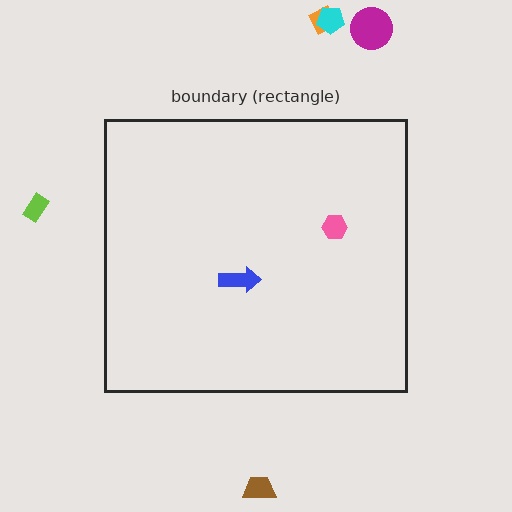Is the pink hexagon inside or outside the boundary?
Inside.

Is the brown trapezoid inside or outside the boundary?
Outside.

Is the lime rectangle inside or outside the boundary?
Outside.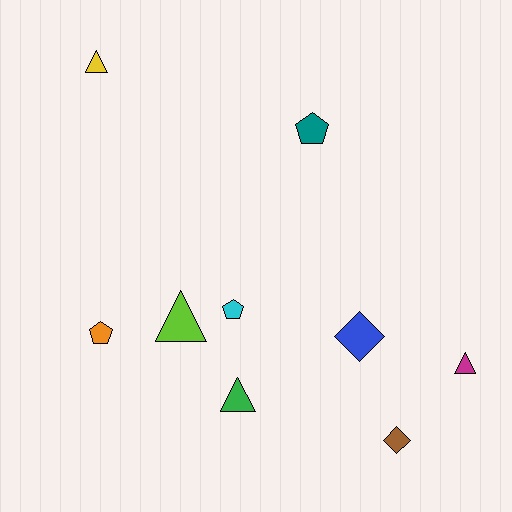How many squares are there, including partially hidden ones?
There are no squares.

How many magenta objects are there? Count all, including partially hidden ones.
There is 1 magenta object.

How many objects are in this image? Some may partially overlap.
There are 9 objects.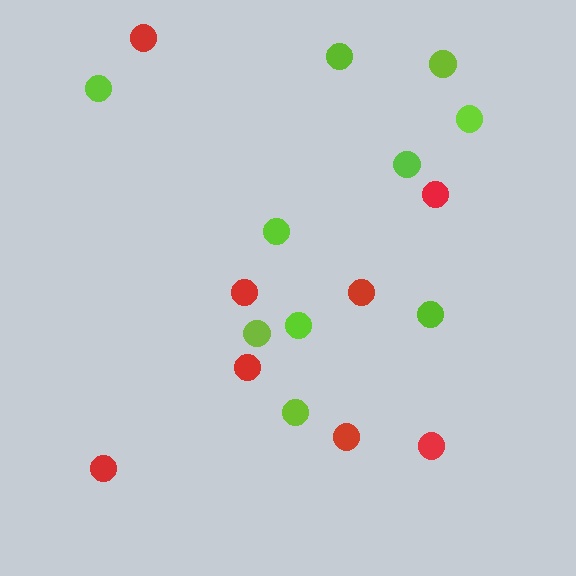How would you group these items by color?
There are 2 groups: one group of lime circles (10) and one group of red circles (8).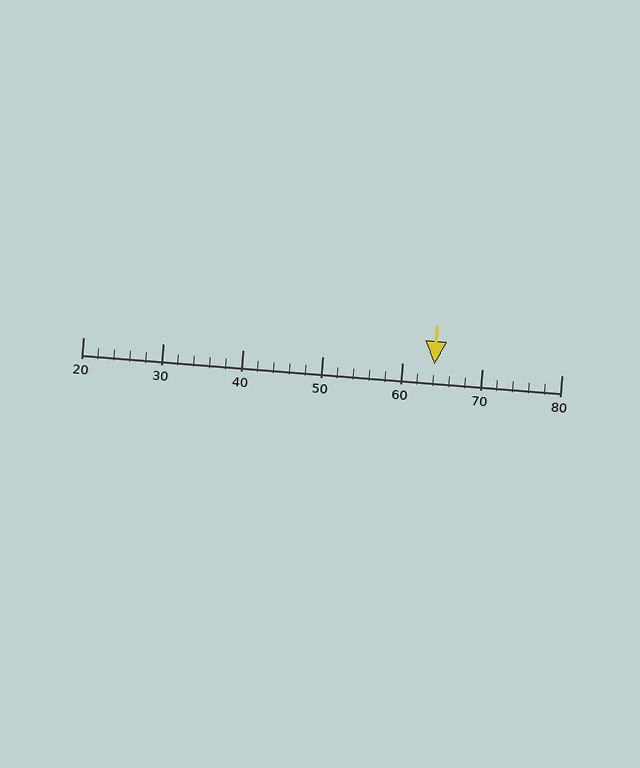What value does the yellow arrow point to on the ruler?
The yellow arrow points to approximately 64.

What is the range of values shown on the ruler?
The ruler shows values from 20 to 80.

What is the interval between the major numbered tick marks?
The major tick marks are spaced 10 units apart.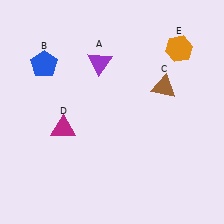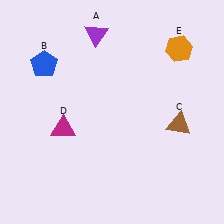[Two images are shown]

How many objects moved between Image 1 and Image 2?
2 objects moved between the two images.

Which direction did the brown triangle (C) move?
The brown triangle (C) moved down.